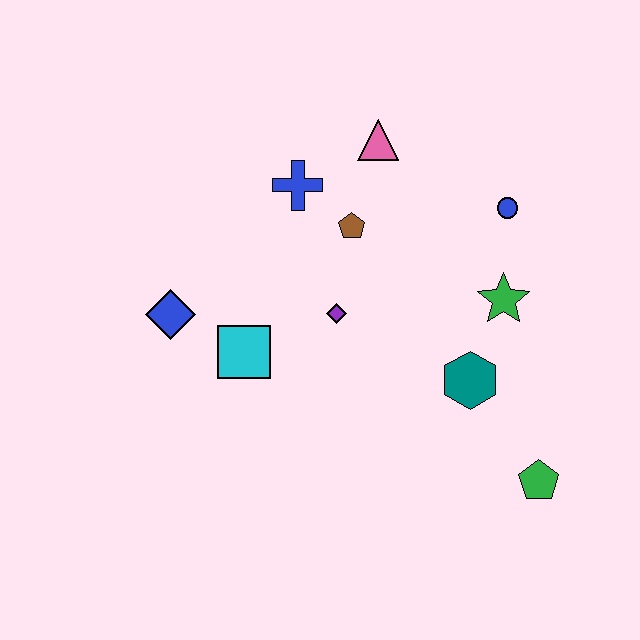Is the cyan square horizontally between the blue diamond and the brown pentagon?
Yes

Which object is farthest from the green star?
The blue diamond is farthest from the green star.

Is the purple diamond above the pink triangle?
No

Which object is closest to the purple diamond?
The brown pentagon is closest to the purple diamond.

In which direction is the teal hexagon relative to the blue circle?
The teal hexagon is below the blue circle.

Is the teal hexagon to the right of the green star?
No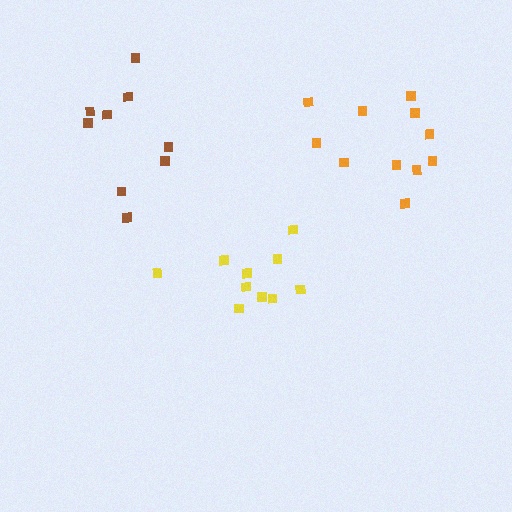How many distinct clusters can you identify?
There are 3 distinct clusters.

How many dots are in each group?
Group 1: 10 dots, Group 2: 9 dots, Group 3: 11 dots (30 total).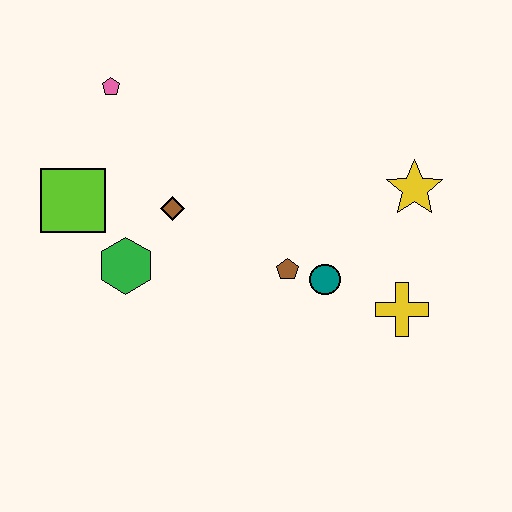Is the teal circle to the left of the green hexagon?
No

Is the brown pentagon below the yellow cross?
No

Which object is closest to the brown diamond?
The green hexagon is closest to the brown diamond.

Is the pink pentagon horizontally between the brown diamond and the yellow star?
No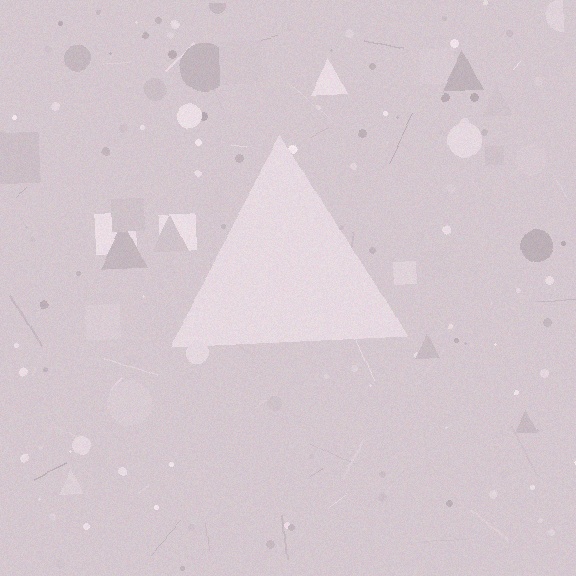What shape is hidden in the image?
A triangle is hidden in the image.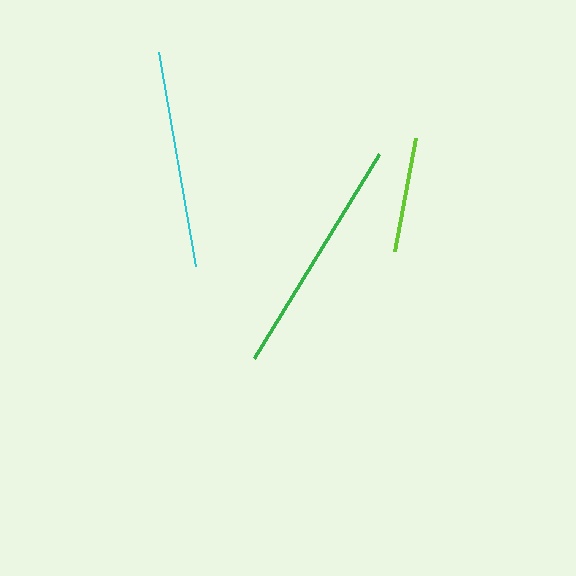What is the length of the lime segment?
The lime segment is approximately 115 pixels long.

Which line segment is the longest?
The green line is the longest at approximately 239 pixels.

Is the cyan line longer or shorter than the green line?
The green line is longer than the cyan line.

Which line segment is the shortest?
The lime line is the shortest at approximately 115 pixels.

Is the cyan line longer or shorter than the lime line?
The cyan line is longer than the lime line.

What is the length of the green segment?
The green segment is approximately 239 pixels long.